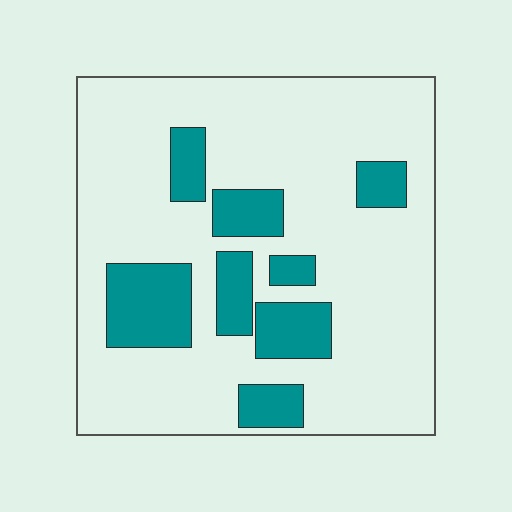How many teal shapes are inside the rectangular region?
8.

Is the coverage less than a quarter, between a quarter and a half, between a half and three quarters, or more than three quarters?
Less than a quarter.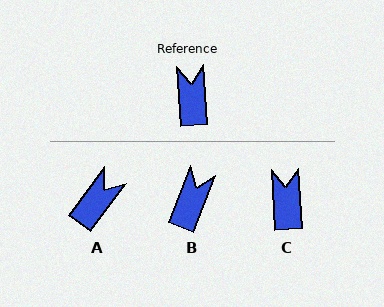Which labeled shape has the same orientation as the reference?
C.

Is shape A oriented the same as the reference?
No, it is off by about 40 degrees.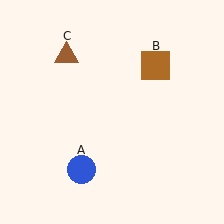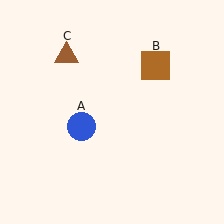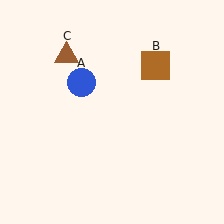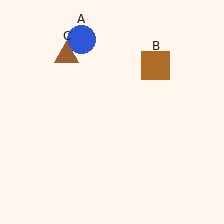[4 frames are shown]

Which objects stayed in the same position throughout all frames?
Brown square (object B) and brown triangle (object C) remained stationary.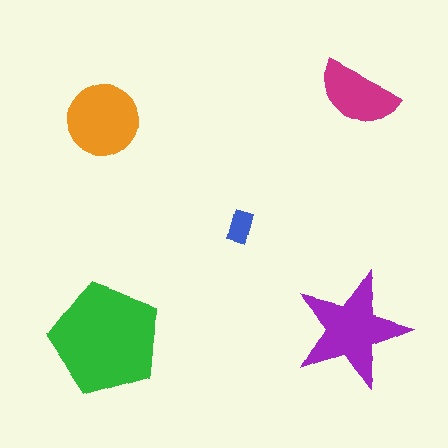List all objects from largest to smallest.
The green pentagon, the purple star, the orange circle, the magenta semicircle, the blue rectangle.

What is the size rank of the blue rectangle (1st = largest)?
5th.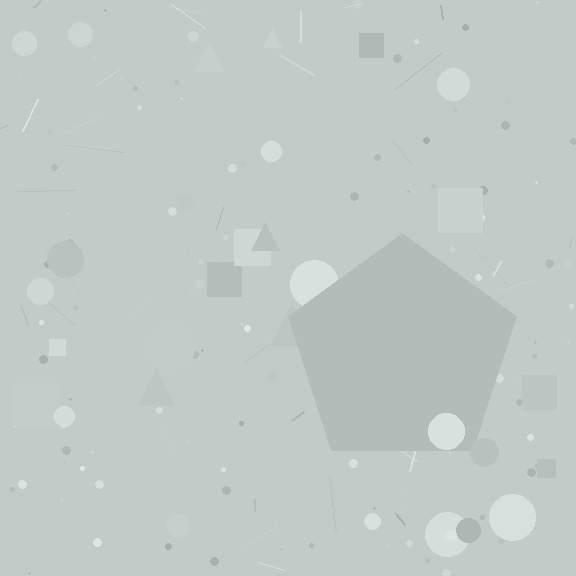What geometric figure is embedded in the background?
A pentagon is embedded in the background.